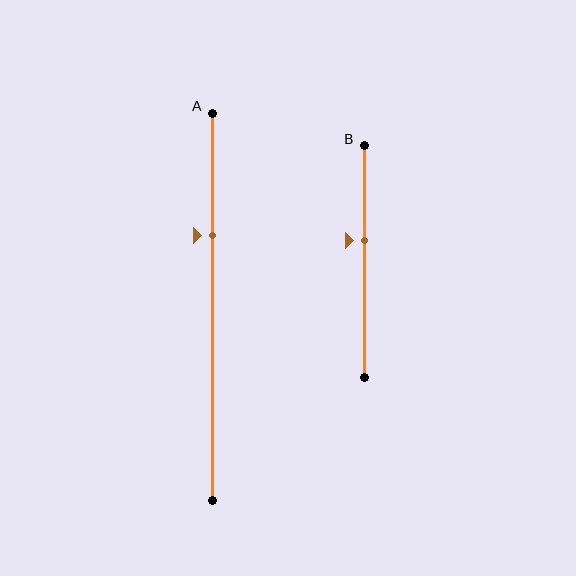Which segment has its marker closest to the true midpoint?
Segment B has its marker closest to the true midpoint.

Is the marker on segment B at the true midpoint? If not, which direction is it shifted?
No, the marker on segment B is shifted upward by about 9% of the segment length.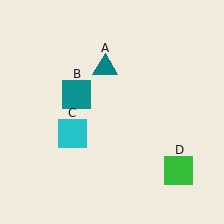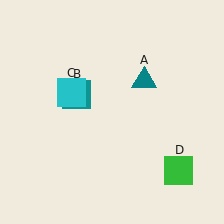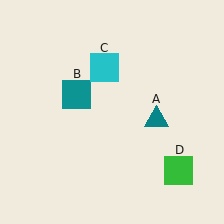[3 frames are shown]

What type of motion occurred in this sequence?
The teal triangle (object A), cyan square (object C) rotated clockwise around the center of the scene.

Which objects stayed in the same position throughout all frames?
Teal square (object B) and green square (object D) remained stationary.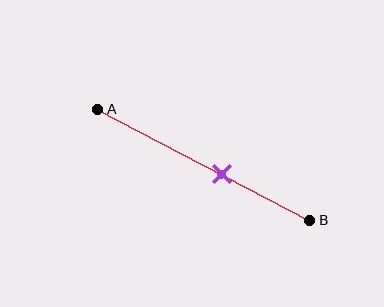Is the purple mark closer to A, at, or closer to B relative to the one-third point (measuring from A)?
The purple mark is closer to point B than the one-third point of segment AB.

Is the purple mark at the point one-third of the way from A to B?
No, the mark is at about 60% from A, not at the 33% one-third point.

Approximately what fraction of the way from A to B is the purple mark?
The purple mark is approximately 60% of the way from A to B.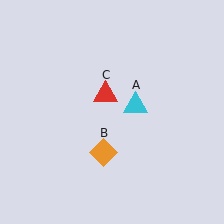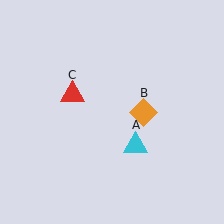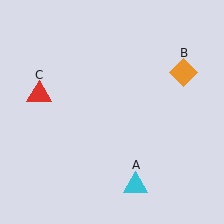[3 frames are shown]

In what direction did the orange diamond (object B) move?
The orange diamond (object B) moved up and to the right.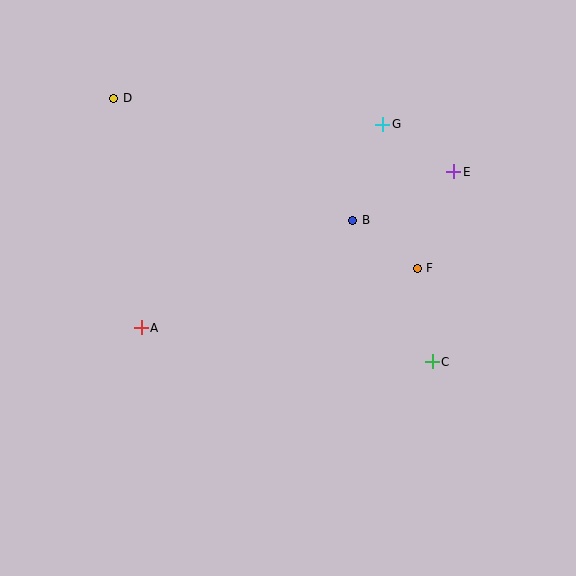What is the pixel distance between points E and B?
The distance between E and B is 112 pixels.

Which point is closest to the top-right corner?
Point E is closest to the top-right corner.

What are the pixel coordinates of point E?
Point E is at (454, 172).